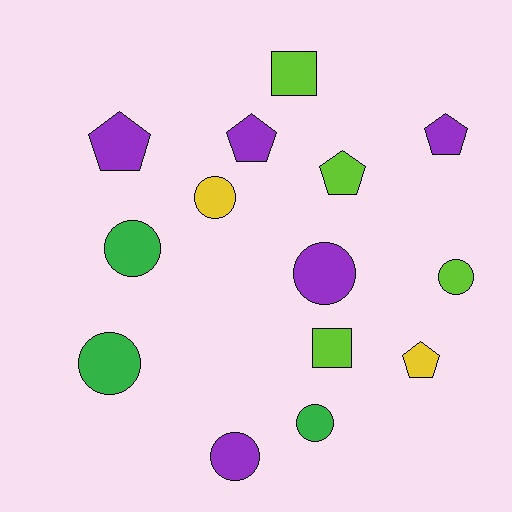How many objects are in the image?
There are 14 objects.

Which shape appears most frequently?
Circle, with 7 objects.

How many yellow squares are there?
There are no yellow squares.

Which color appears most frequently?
Purple, with 5 objects.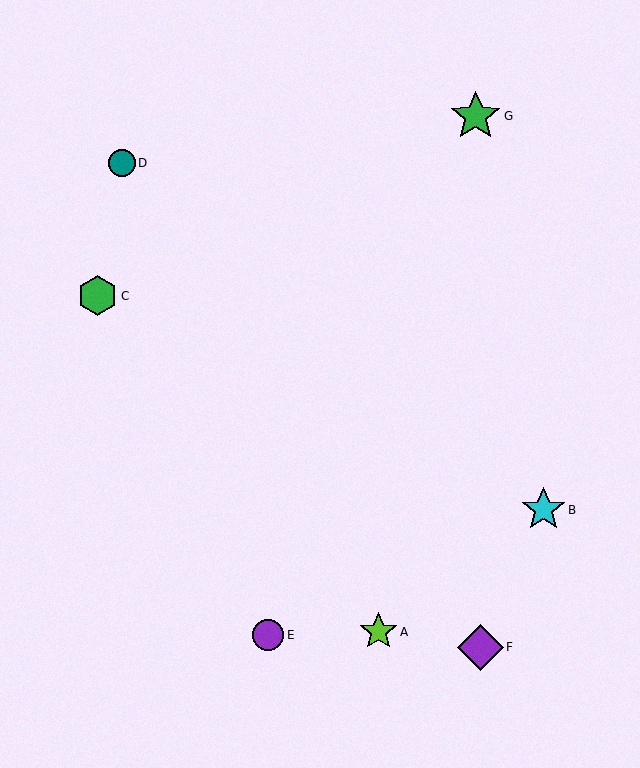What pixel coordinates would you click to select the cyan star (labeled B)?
Click at (543, 510) to select the cyan star B.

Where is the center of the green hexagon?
The center of the green hexagon is at (97, 296).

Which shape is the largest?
The green star (labeled G) is the largest.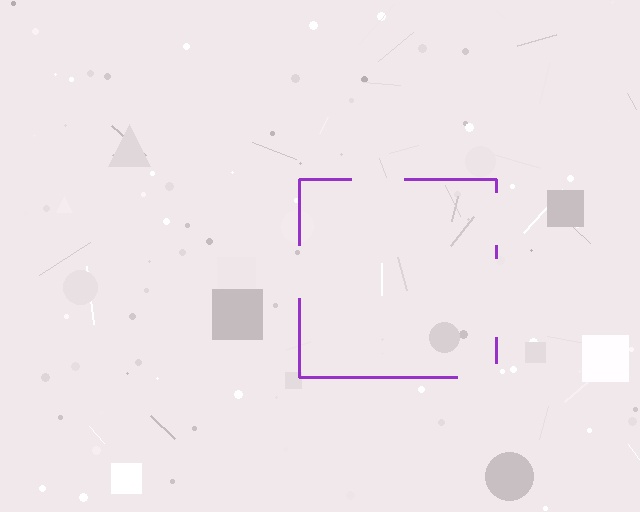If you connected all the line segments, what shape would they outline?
They would outline a square.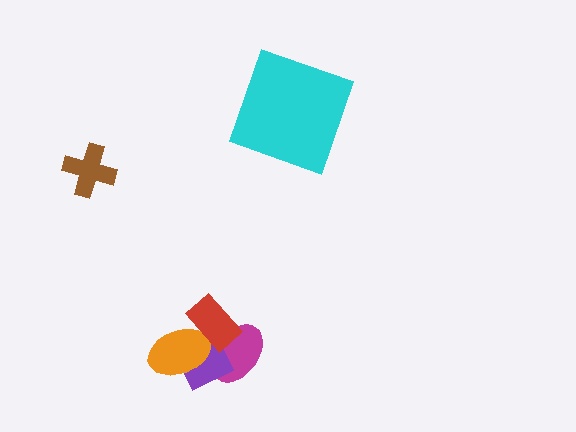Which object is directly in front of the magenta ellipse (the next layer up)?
The purple diamond is directly in front of the magenta ellipse.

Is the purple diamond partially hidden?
Yes, it is partially covered by another shape.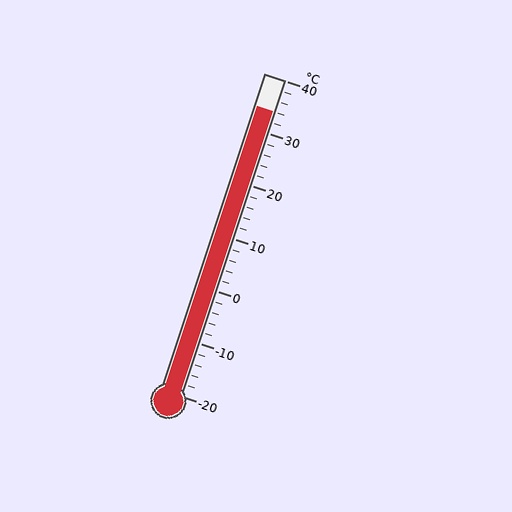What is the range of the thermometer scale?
The thermometer scale ranges from -20°C to 40°C.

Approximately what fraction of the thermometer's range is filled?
The thermometer is filled to approximately 90% of its range.